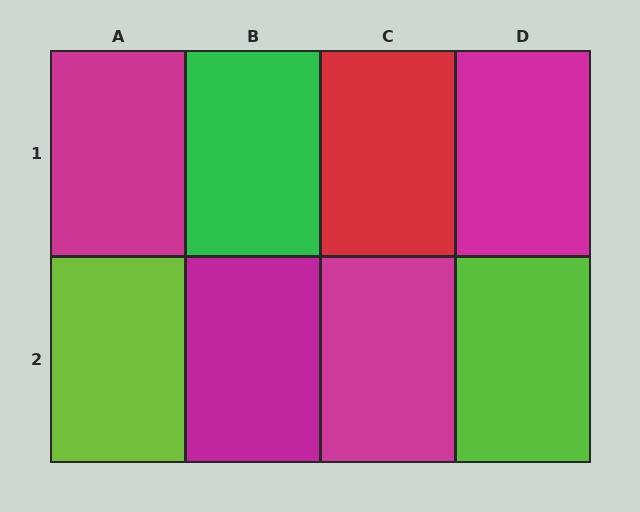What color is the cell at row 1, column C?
Red.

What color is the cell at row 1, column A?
Magenta.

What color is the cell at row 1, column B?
Green.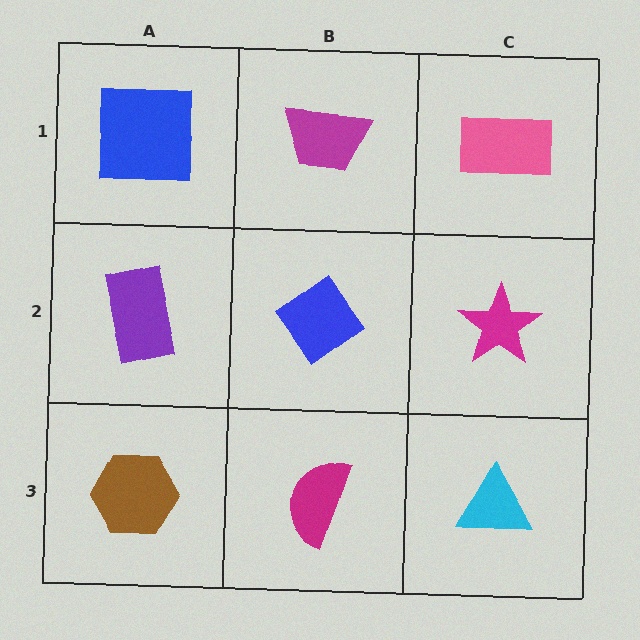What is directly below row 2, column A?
A brown hexagon.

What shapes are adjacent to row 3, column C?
A magenta star (row 2, column C), a magenta semicircle (row 3, column B).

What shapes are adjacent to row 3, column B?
A blue diamond (row 2, column B), a brown hexagon (row 3, column A), a cyan triangle (row 3, column C).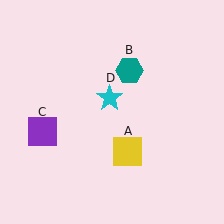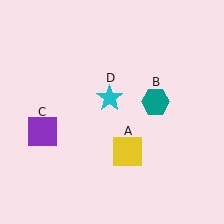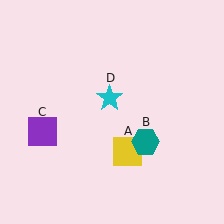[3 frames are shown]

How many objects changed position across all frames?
1 object changed position: teal hexagon (object B).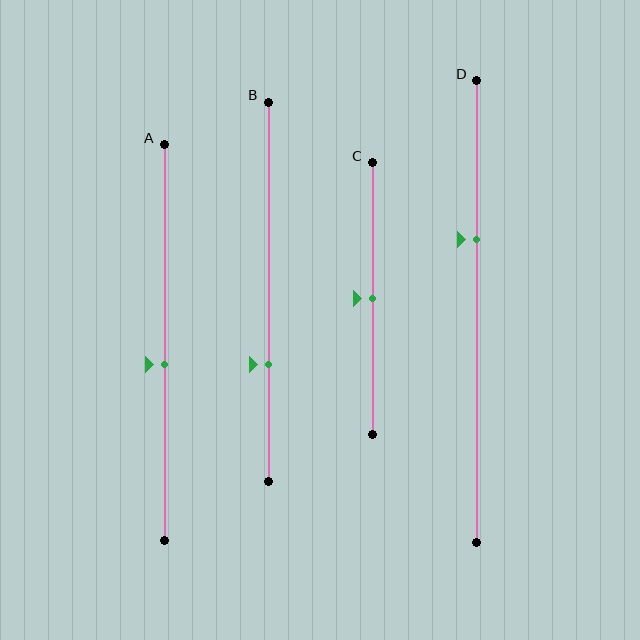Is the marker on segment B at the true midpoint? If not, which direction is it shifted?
No, the marker on segment B is shifted downward by about 19% of the segment length.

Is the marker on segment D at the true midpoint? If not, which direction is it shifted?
No, the marker on segment D is shifted upward by about 16% of the segment length.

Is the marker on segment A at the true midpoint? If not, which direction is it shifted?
No, the marker on segment A is shifted downward by about 5% of the segment length.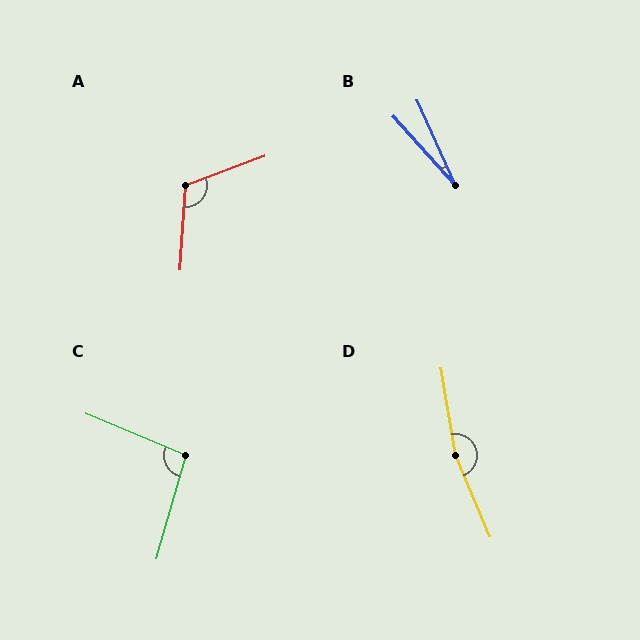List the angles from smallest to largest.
B (17°), C (97°), A (114°), D (166°).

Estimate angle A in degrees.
Approximately 114 degrees.